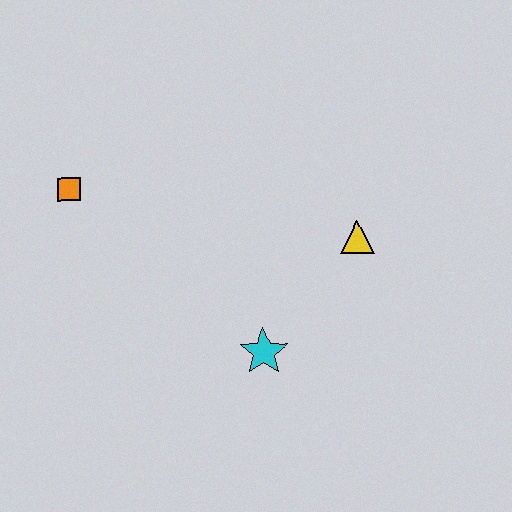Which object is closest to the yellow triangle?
The cyan star is closest to the yellow triangle.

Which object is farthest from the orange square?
The yellow triangle is farthest from the orange square.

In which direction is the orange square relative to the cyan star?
The orange square is to the left of the cyan star.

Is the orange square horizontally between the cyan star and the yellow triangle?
No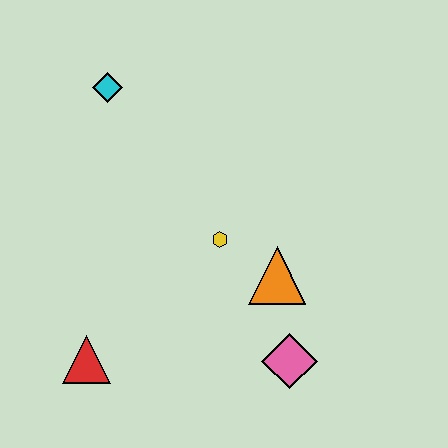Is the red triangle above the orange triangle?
No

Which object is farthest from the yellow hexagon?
The cyan diamond is farthest from the yellow hexagon.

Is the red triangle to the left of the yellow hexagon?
Yes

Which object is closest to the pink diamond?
The orange triangle is closest to the pink diamond.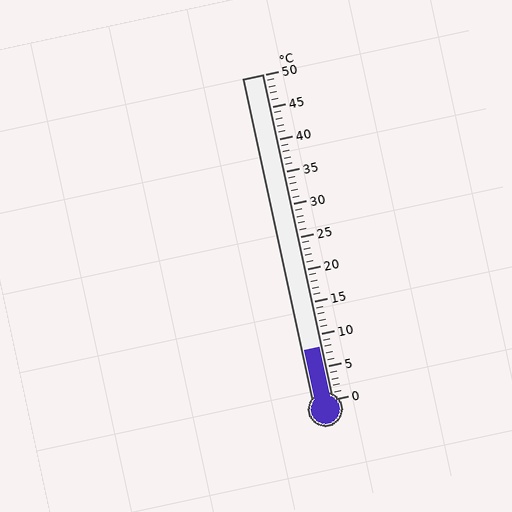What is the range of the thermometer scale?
The thermometer scale ranges from 0°C to 50°C.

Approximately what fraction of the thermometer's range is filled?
The thermometer is filled to approximately 15% of its range.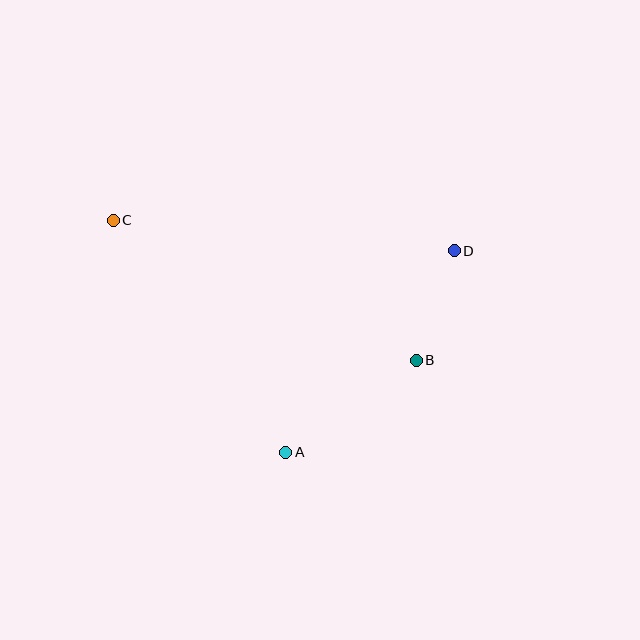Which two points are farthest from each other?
Points C and D are farthest from each other.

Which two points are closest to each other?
Points B and D are closest to each other.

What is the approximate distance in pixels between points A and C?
The distance between A and C is approximately 289 pixels.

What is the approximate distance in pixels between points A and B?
The distance between A and B is approximately 160 pixels.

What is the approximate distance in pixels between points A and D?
The distance between A and D is approximately 262 pixels.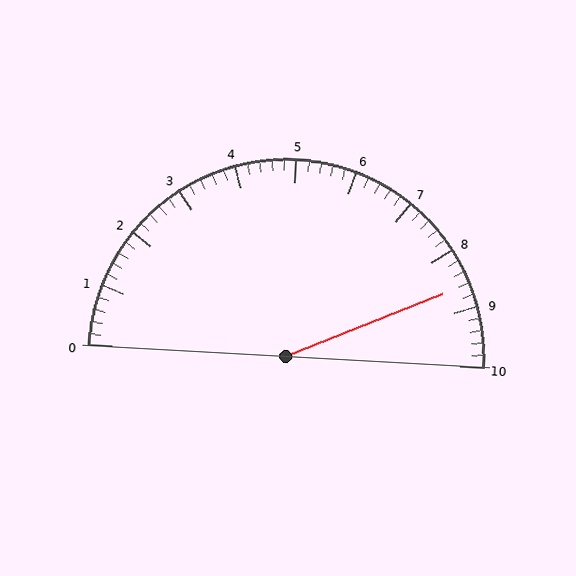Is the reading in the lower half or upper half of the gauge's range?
The reading is in the upper half of the range (0 to 10).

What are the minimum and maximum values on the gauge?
The gauge ranges from 0 to 10.